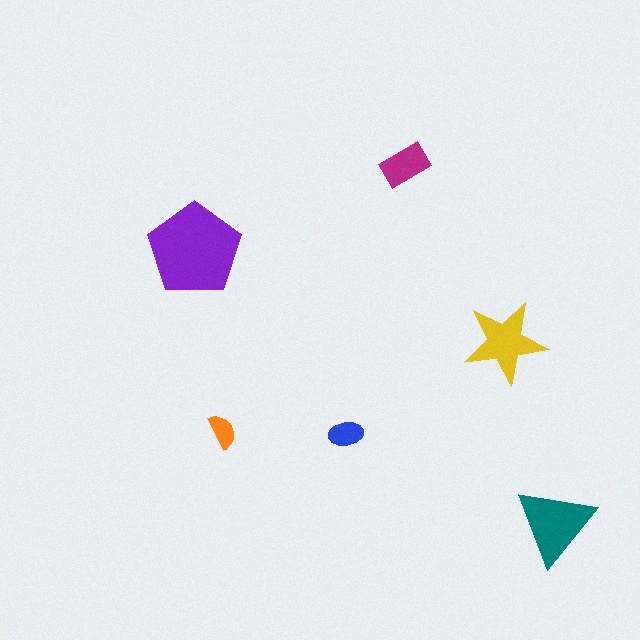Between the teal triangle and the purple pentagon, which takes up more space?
The purple pentagon.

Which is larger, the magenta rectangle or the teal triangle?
The teal triangle.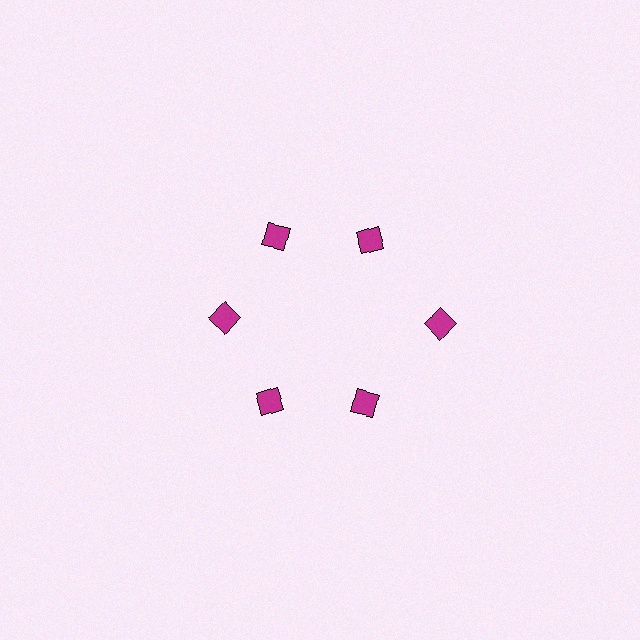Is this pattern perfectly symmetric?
No. The 6 magenta squares are arranged in a ring, but one element near the 3 o'clock position is pushed outward from the center, breaking the 6-fold rotational symmetry.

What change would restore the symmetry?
The symmetry would be restored by moving it inward, back onto the ring so that all 6 squares sit at equal angles and equal distance from the center.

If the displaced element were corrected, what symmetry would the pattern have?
It would have 6-fold rotational symmetry — the pattern would map onto itself every 60 degrees.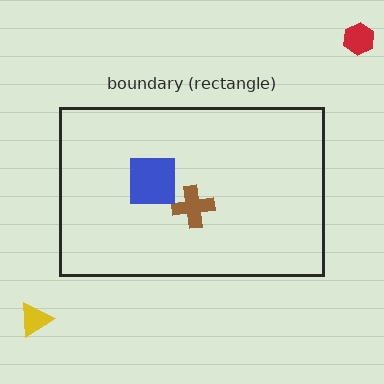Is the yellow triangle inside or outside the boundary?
Outside.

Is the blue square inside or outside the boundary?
Inside.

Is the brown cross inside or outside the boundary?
Inside.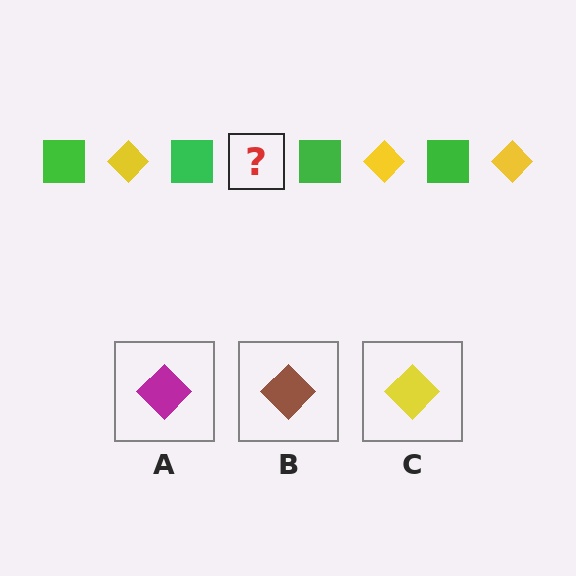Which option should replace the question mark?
Option C.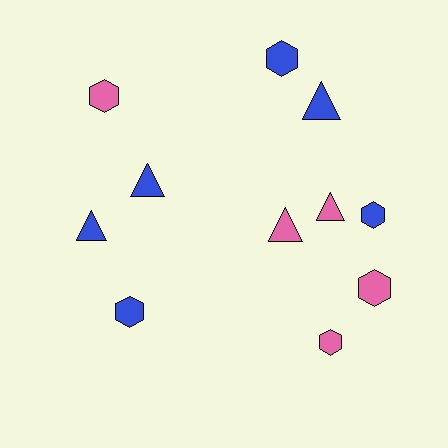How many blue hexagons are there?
There are 3 blue hexagons.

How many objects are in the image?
There are 11 objects.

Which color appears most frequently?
Blue, with 6 objects.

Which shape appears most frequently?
Hexagon, with 6 objects.